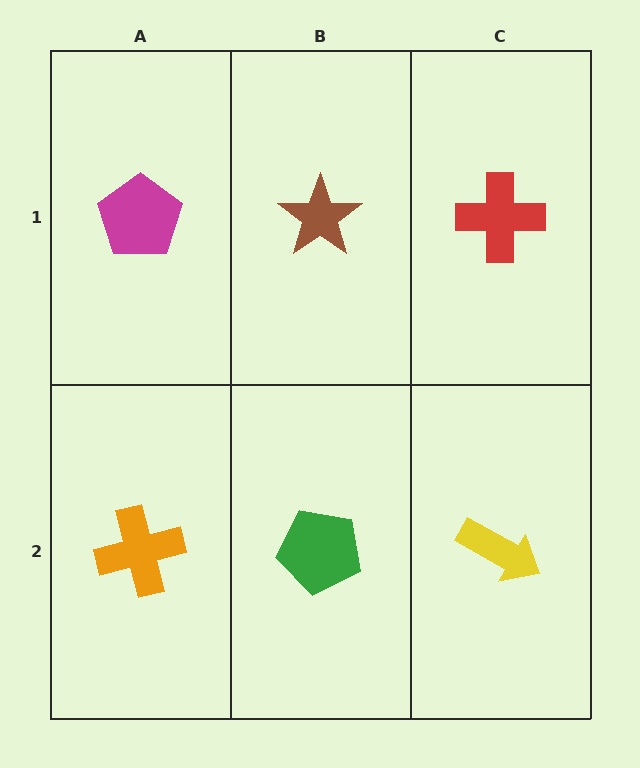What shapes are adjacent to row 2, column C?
A red cross (row 1, column C), a green pentagon (row 2, column B).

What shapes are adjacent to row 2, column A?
A magenta pentagon (row 1, column A), a green pentagon (row 2, column B).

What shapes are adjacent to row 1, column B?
A green pentagon (row 2, column B), a magenta pentagon (row 1, column A), a red cross (row 1, column C).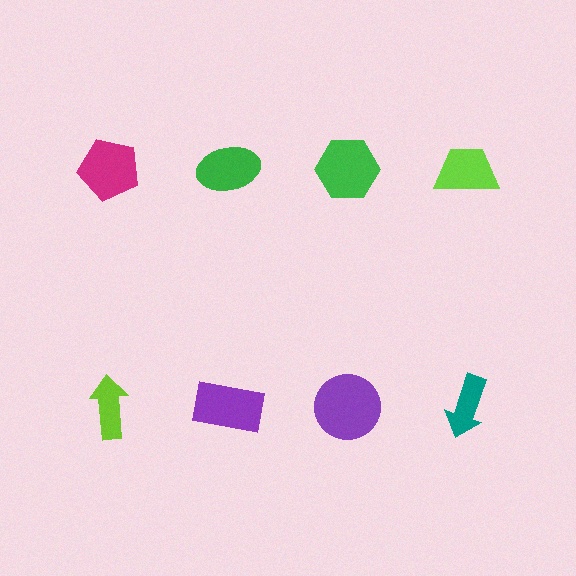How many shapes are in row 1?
4 shapes.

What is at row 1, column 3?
A green hexagon.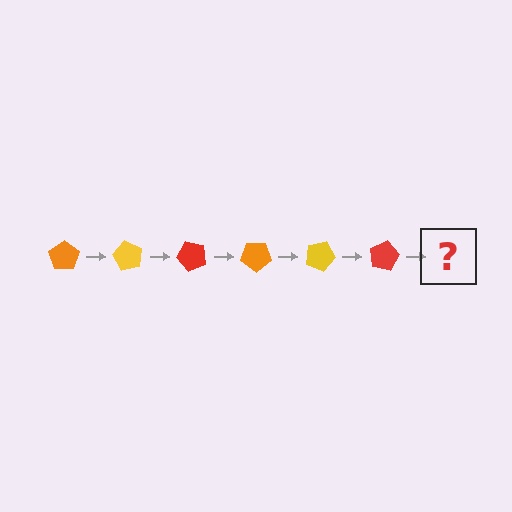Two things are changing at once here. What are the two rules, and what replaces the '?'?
The two rules are that it rotates 60 degrees each step and the color cycles through orange, yellow, and red. The '?' should be an orange pentagon, rotated 360 degrees from the start.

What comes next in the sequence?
The next element should be an orange pentagon, rotated 360 degrees from the start.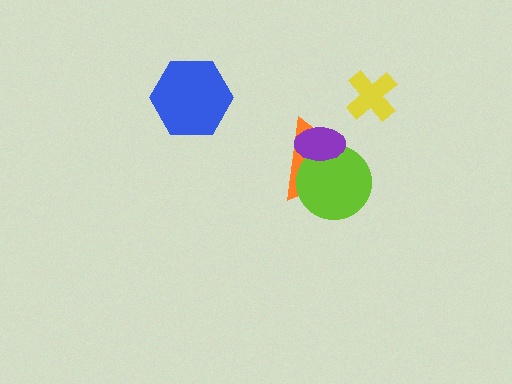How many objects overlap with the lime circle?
2 objects overlap with the lime circle.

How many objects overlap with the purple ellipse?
2 objects overlap with the purple ellipse.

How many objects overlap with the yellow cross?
0 objects overlap with the yellow cross.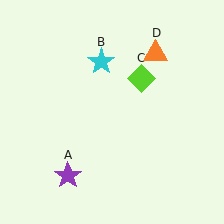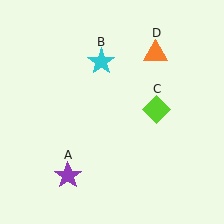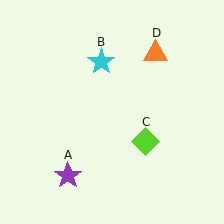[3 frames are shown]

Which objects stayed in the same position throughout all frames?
Purple star (object A) and cyan star (object B) and orange triangle (object D) remained stationary.